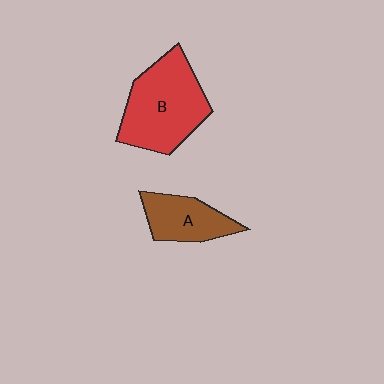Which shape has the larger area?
Shape B (red).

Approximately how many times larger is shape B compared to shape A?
Approximately 1.8 times.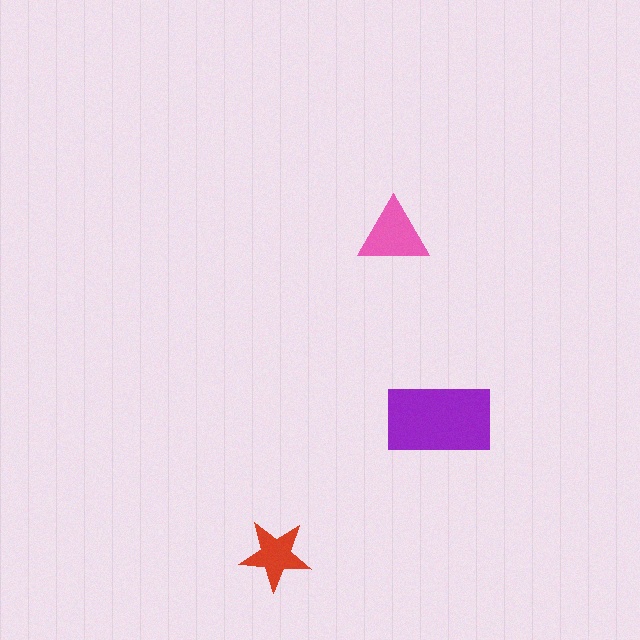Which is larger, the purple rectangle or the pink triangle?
The purple rectangle.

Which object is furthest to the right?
The purple rectangle is rightmost.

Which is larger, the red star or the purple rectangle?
The purple rectangle.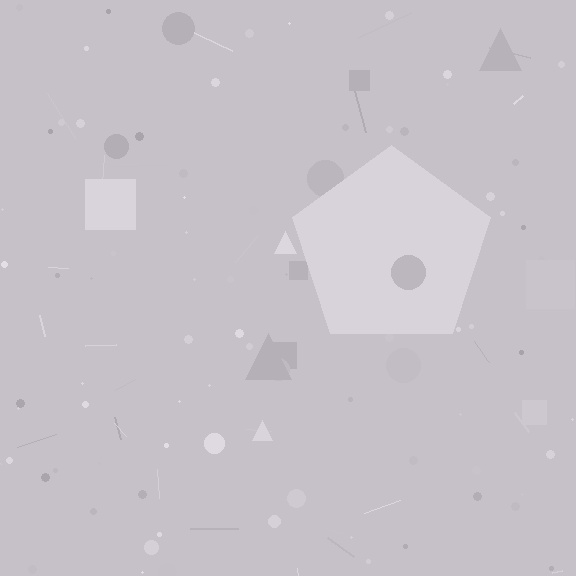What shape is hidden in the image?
A pentagon is hidden in the image.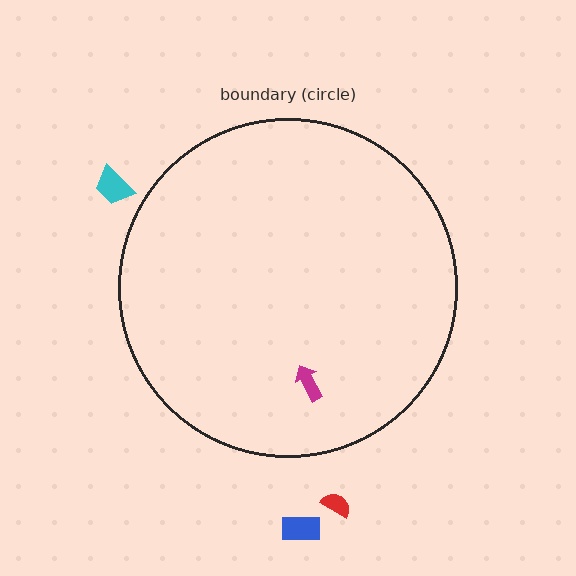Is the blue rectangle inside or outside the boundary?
Outside.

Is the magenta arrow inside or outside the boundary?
Inside.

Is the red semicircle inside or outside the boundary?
Outside.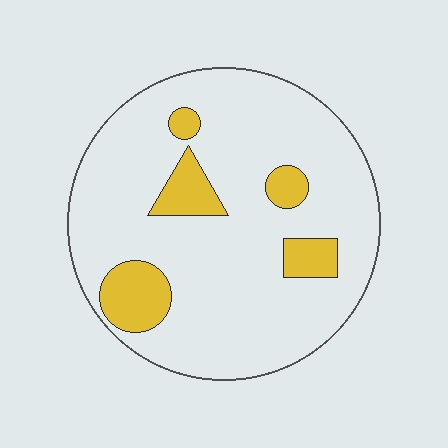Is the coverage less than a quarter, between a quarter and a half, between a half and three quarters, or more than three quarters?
Less than a quarter.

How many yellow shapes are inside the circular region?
5.